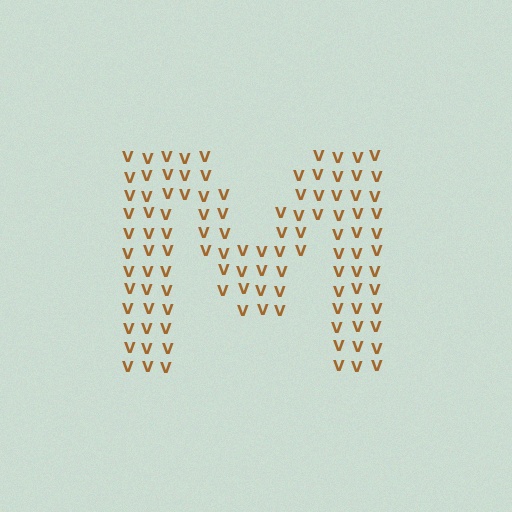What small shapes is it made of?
It is made of small letter V's.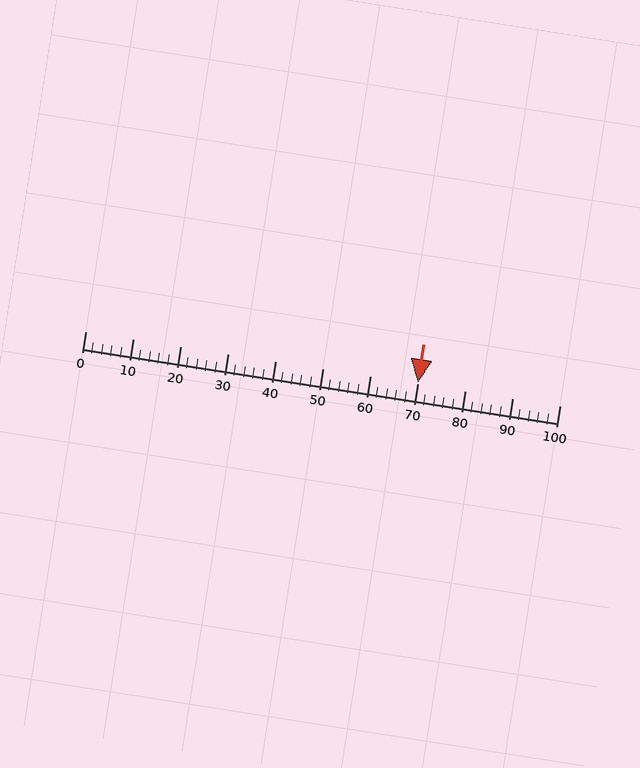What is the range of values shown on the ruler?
The ruler shows values from 0 to 100.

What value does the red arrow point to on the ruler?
The red arrow points to approximately 70.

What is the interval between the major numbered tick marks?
The major tick marks are spaced 10 units apart.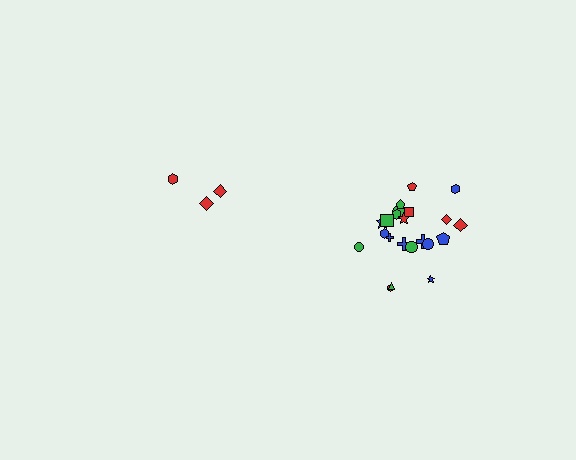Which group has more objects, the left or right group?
The right group.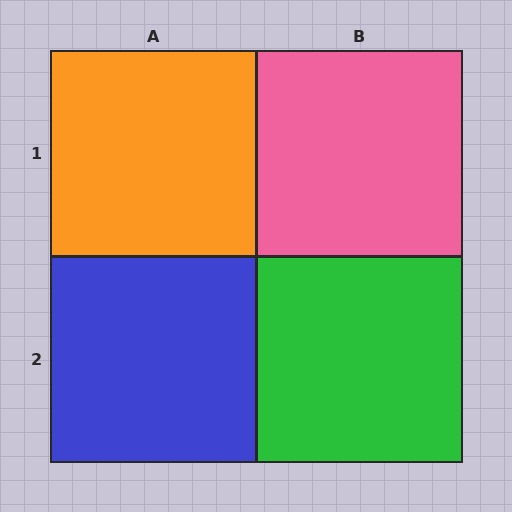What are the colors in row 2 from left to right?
Blue, green.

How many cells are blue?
1 cell is blue.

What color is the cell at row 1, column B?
Pink.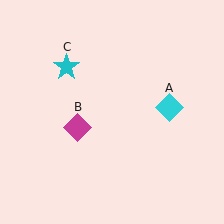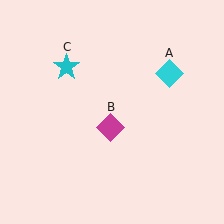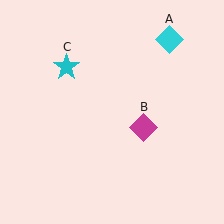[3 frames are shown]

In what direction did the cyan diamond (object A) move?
The cyan diamond (object A) moved up.